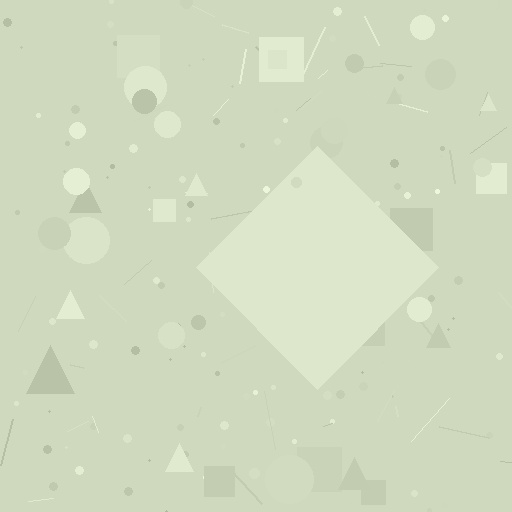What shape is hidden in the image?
A diamond is hidden in the image.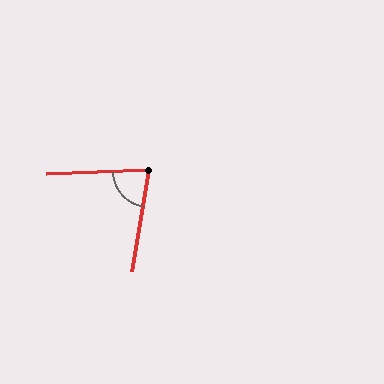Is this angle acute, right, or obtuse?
It is acute.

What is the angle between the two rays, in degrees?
Approximately 78 degrees.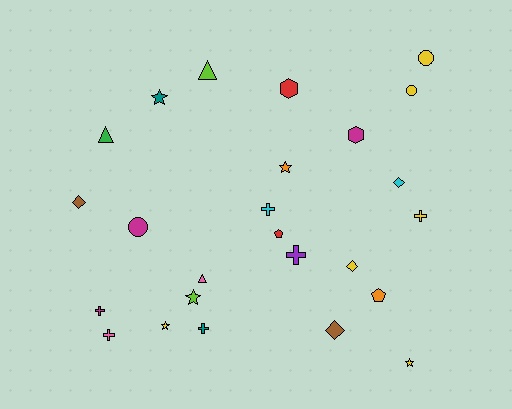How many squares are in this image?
There are no squares.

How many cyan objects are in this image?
There are 2 cyan objects.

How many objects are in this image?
There are 25 objects.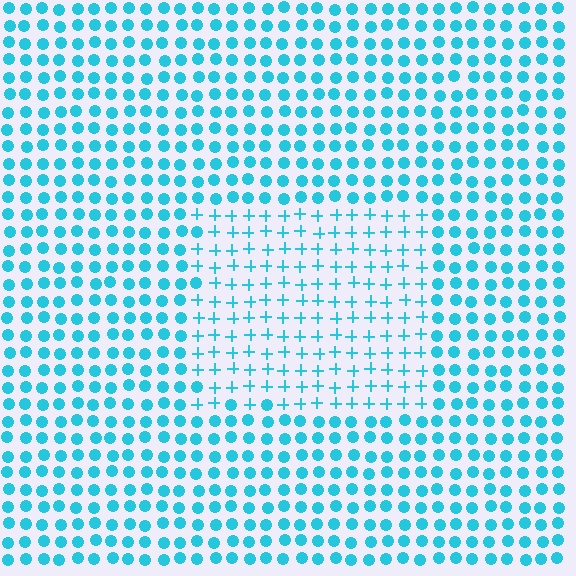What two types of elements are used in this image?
The image uses plus signs inside the rectangle region and circles outside it.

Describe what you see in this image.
The image is filled with small cyan elements arranged in a uniform grid. A rectangle-shaped region contains plus signs, while the surrounding area contains circles. The boundary is defined purely by the change in element shape.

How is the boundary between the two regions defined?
The boundary is defined by a change in element shape: plus signs inside vs. circles outside. All elements share the same color and spacing.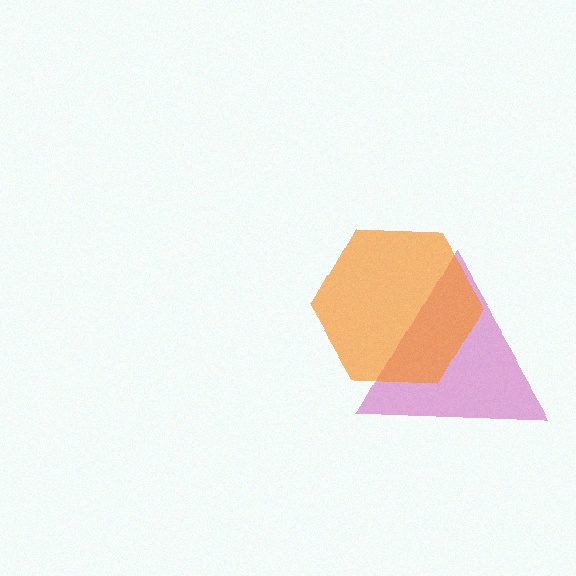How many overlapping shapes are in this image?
There are 2 overlapping shapes in the image.